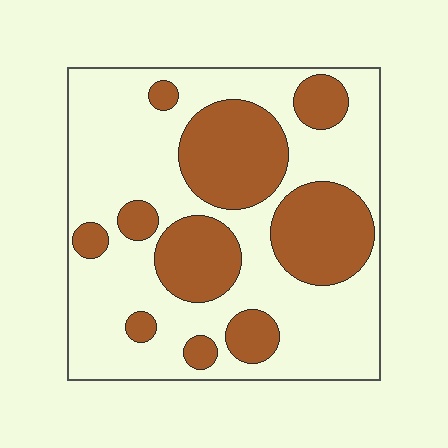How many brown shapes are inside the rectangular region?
10.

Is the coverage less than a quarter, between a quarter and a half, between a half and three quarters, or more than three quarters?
Between a quarter and a half.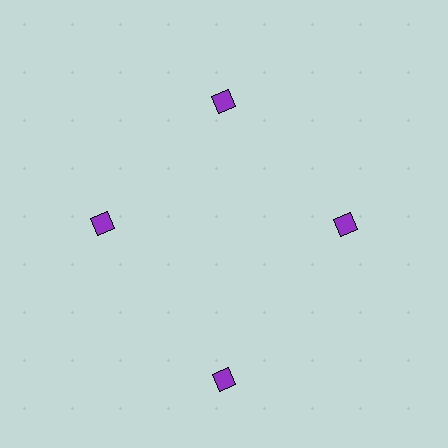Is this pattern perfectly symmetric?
No. The 4 purple diamonds are arranged in a ring, but one element near the 6 o'clock position is pushed outward from the center, breaking the 4-fold rotational symmetry.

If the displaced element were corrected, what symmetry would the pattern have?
It would have 4-fold rotational symmetry — the pattern would map onto itself every 90 degrees.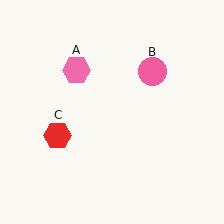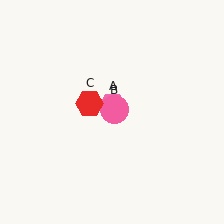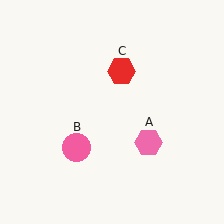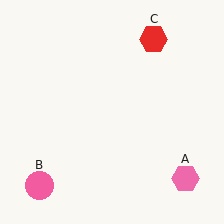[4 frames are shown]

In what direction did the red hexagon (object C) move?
The red hexagon (object C) moved up and to the right.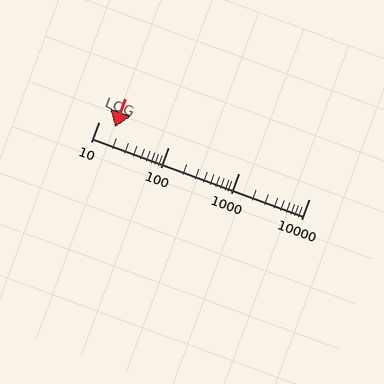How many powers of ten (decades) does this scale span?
The scale spans 3 decades, from 10 to 10000.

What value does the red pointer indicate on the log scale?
The pointer indicates approximately 17.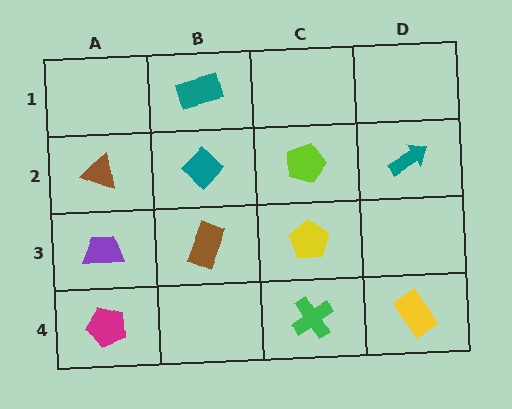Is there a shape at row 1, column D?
No, that cell is empty.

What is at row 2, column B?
A teal diamond.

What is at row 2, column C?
A lime pentagon.